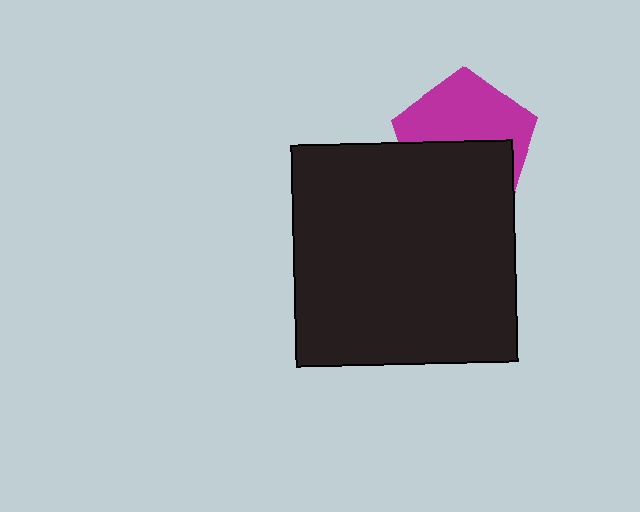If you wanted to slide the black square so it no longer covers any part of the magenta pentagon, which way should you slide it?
Slide it down — that is the most direct way to separate the two shapes.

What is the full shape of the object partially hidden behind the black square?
The partially hidden object is a magenta pentagon.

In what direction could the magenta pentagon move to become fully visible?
The magenta pentagon could move up. That would shift it out from behind the black square entirely.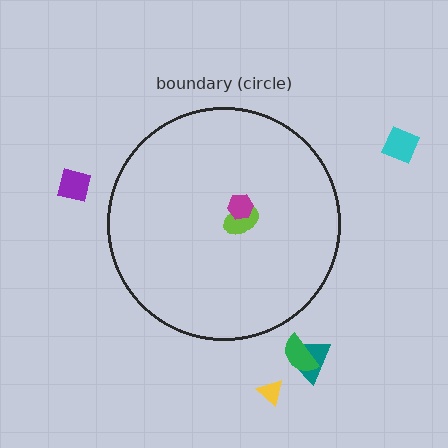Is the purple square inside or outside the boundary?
Outside.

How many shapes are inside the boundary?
2 inside, 5 outside.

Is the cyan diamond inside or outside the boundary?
Outside.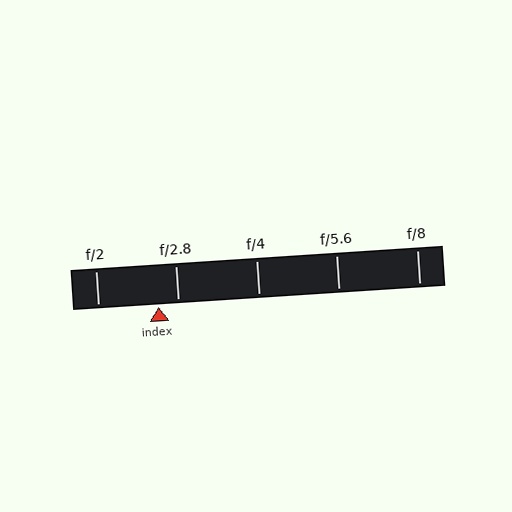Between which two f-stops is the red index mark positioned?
The index mark is between f/2 and f/2.8.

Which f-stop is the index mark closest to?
The index mark is closest to f/2.8.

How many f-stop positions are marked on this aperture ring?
There are 5 f-stop positions marked.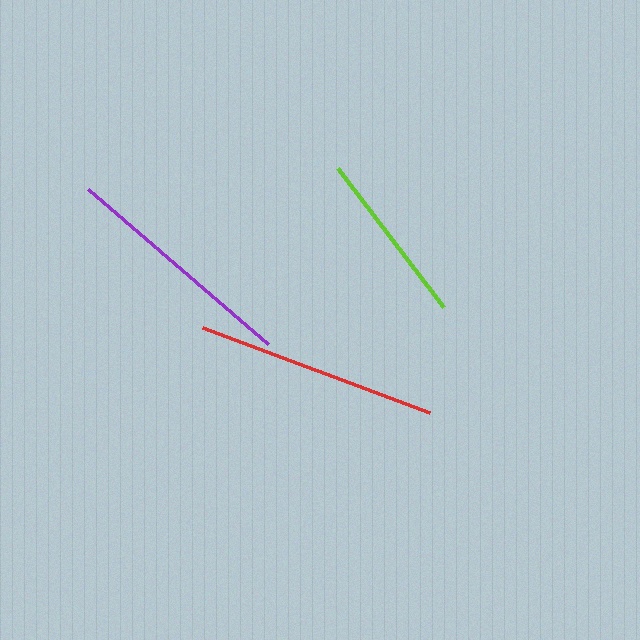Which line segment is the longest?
The red line is the longest at approximately 242 pixels.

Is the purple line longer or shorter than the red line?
The red line is longer than the purple line.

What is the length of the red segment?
The red segment is approximately 242 pixels long.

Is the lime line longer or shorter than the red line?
The red line is longer than the lime line.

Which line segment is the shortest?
The lime line is the shortest at approximately 175 pixels.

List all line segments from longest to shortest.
From longest to shortest: red, purple, lime.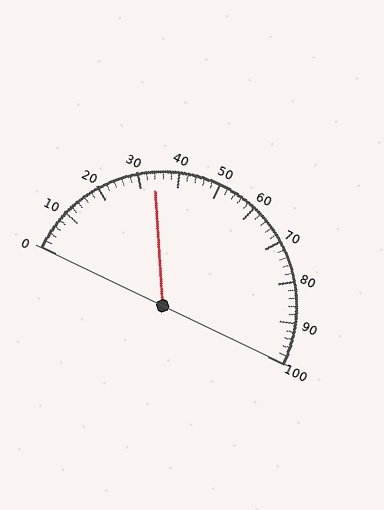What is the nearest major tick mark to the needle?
The nearest major tick mark is 30.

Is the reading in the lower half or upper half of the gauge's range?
The reading is in the lower half of the range (0 to 100).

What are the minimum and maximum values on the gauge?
The gauge ranges from 0 to 100.